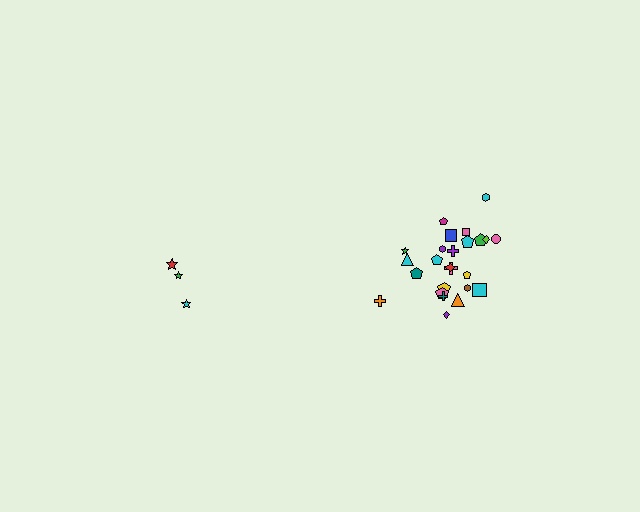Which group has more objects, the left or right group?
The right group.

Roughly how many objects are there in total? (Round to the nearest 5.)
Roughly 30 objects in total.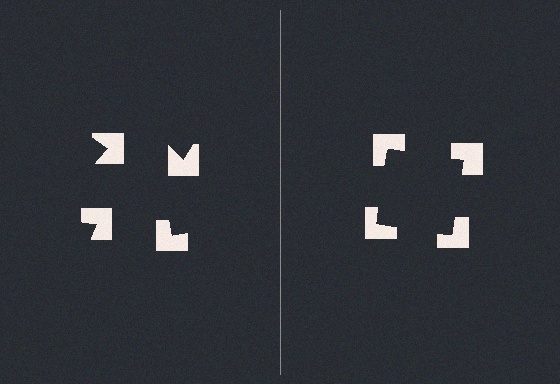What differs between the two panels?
The notched squares are positioned identically on both sides; only the wedge orientations differ. On the right they align to a square; on the left they are misaligned.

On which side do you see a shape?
An illusory square appears on the right side. On the left side the wedge cuts are rotated, so no coherent shape forms.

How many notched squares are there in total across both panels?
8 — 4 on each side.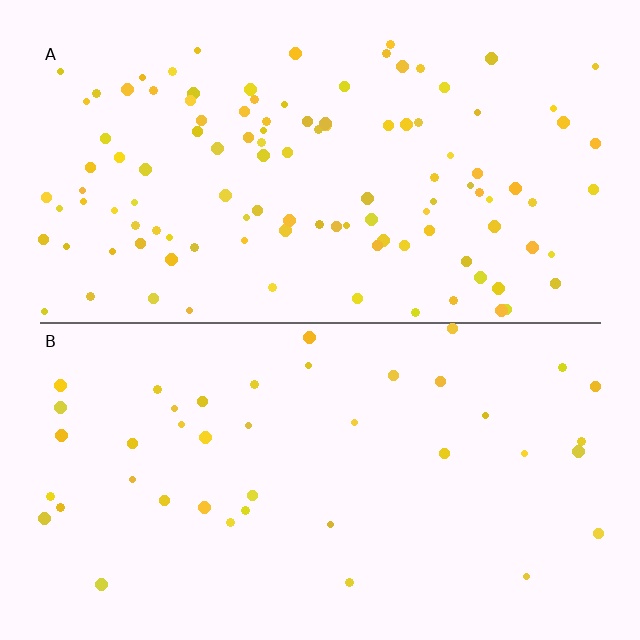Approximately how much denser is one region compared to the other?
Approximately 2.7× — region A over region B.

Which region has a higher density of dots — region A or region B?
A (the top).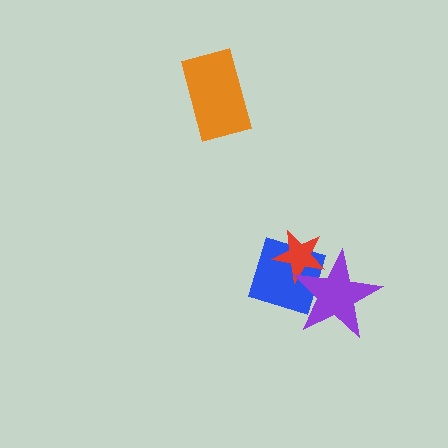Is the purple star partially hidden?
No, no other shape covers it.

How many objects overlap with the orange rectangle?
0 objects overlap with the orange rectangle.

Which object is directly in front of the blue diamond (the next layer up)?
The red star is directly in front of the blue diamond.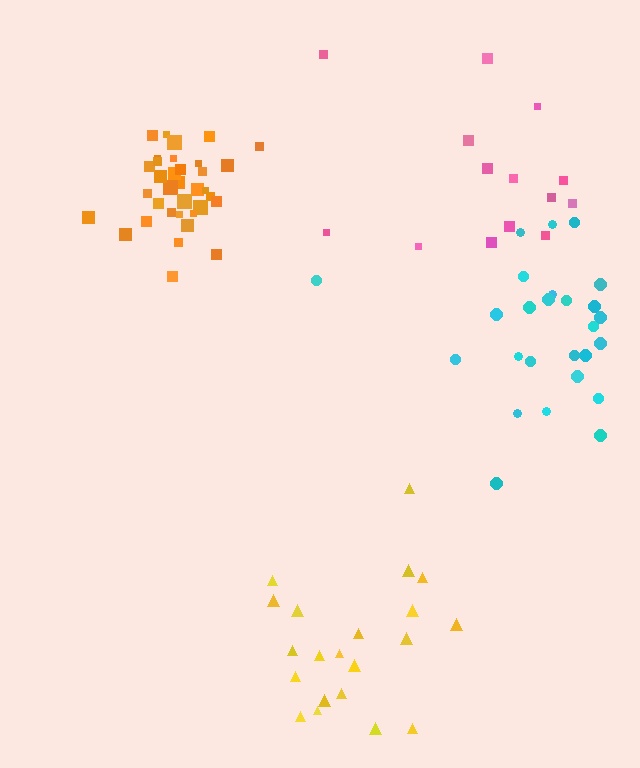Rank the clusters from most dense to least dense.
orange, cyan, yellow, pink.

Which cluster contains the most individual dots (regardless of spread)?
Orange (35).